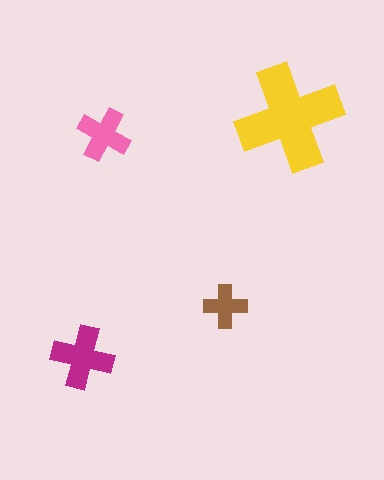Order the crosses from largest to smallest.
the yellow one, the magenta one, the pink one, the brown one.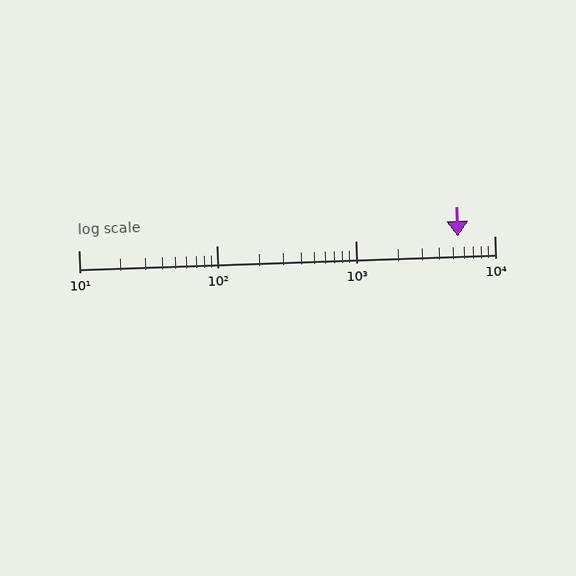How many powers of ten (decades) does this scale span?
The scale spans 3 decades, from 10 to 10000.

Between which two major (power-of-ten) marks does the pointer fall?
The pointer is between 1000 and 10000.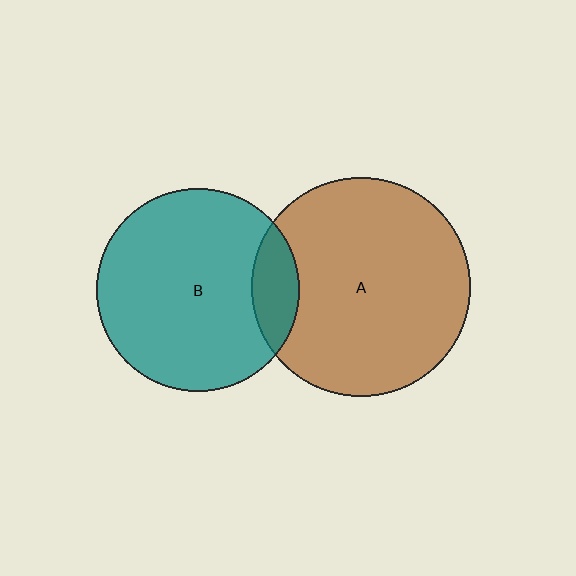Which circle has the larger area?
Circle A (brown).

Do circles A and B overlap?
Yes.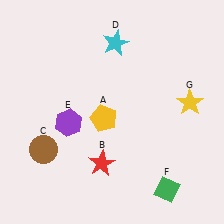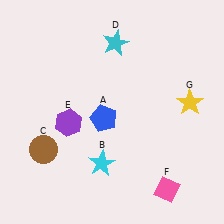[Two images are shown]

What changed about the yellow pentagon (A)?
In Image 1, A is yellow. In Image 2, it changed to blue.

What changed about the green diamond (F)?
In Image 1, F is green. In Image 2, it changed to pink.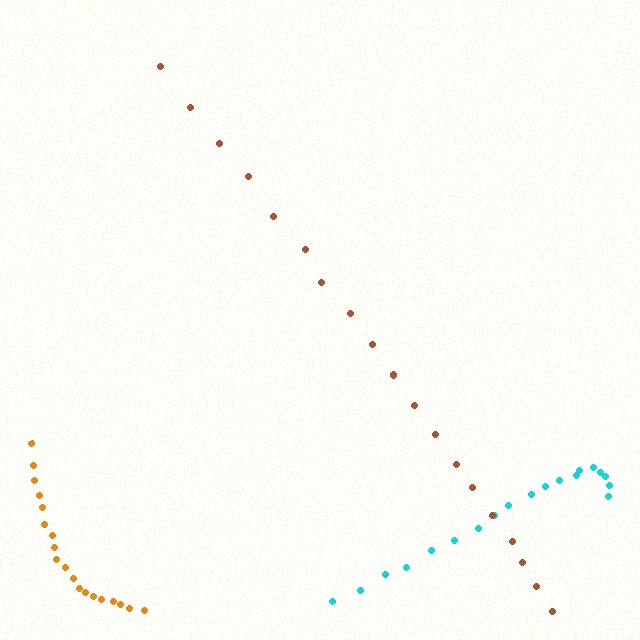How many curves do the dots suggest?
There are 3 distinct paths.